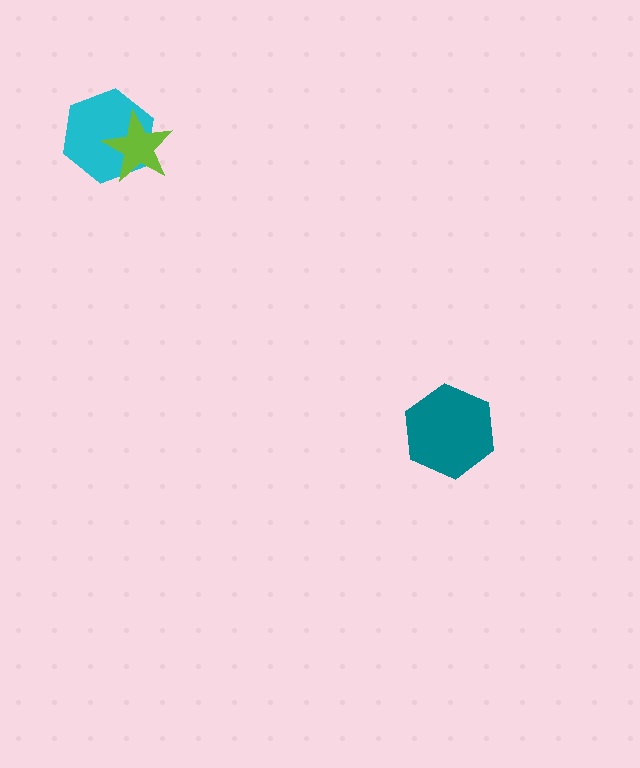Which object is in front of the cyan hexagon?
The lime star is in front of the cyan hexagon.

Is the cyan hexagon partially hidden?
Yes, it is partially covered by another shape.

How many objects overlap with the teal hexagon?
0 objects overlap with the teal hexagon.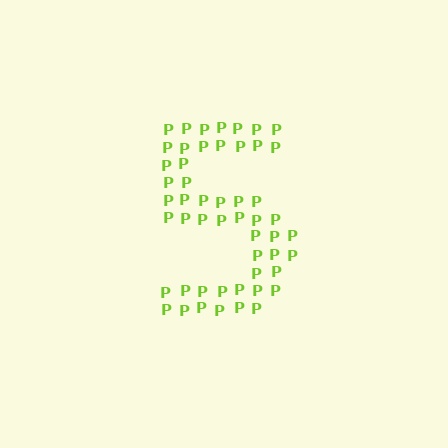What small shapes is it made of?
It is made of small letter P's.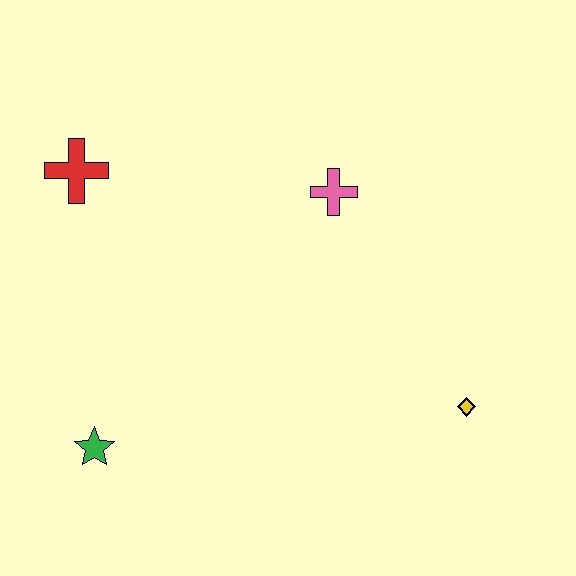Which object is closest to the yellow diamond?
The pink cross is closest to the yellow diamond.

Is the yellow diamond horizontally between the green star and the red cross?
No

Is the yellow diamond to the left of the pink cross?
No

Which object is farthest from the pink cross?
The green star is farthest from the pink cross.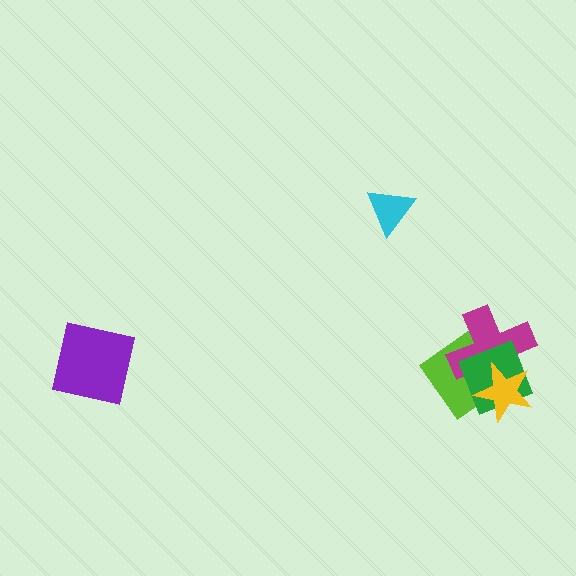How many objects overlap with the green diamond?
3 objects overlap with the green diamond.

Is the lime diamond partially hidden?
Yes, it is partially covered by another shape.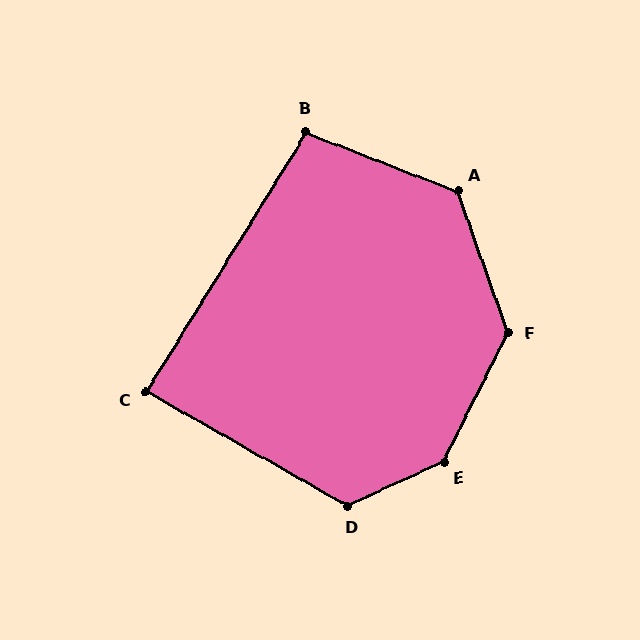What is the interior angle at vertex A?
Approximately 131 degrees (obtuse).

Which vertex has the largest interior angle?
E, at approximately 141 degrees.